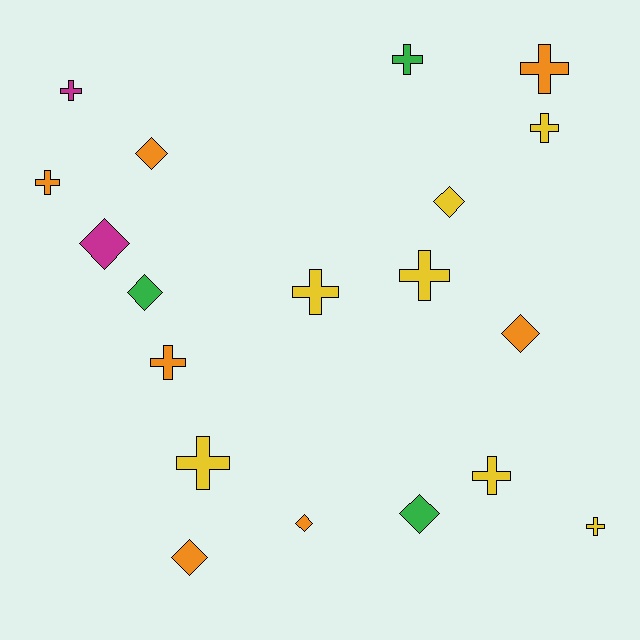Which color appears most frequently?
Orange, with 7 objects.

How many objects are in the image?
There are 19 objects.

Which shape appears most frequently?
Cross, with 11 objects.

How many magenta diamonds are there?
There is 1 magenta diamond.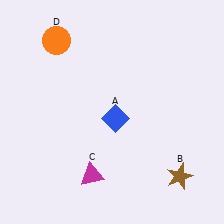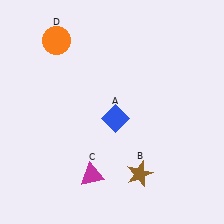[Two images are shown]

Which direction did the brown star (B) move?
The brown star (B) moved left.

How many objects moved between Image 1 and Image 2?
1 object moved between the two images.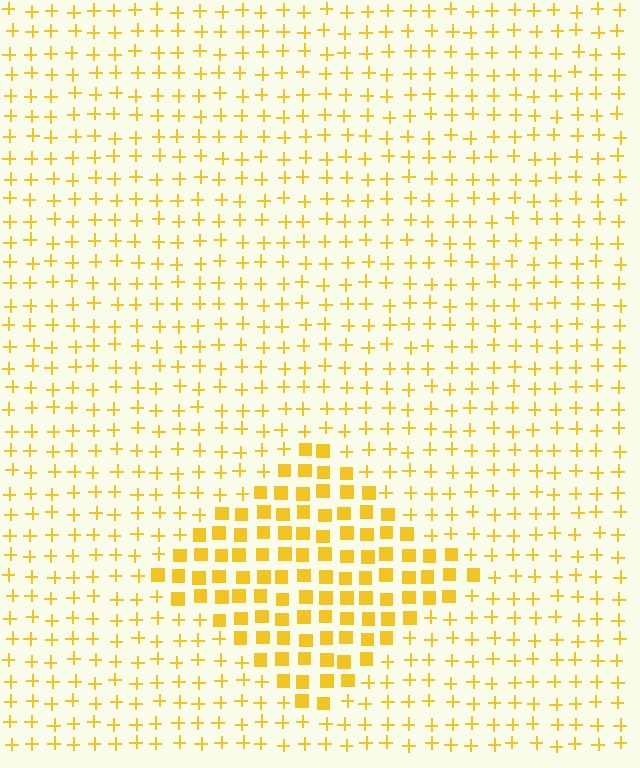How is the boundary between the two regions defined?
The boundary is defined by a change in element shape: squares inside vs. plus signs outside. All elements share the same color and spacing.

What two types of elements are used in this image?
The image uses squares inside the diamond region and plus signs outside it.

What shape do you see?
I see a diamond.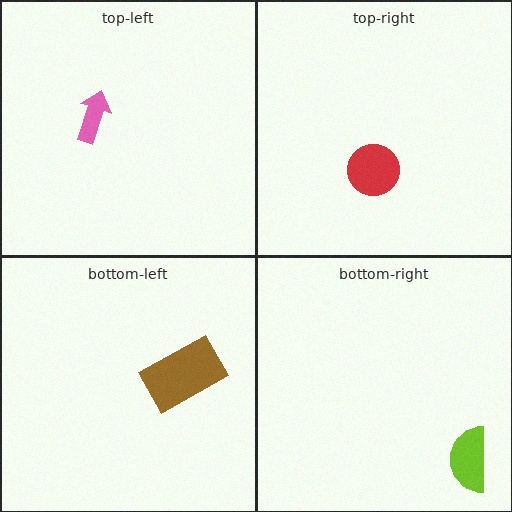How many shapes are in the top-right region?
1.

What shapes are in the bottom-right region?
The lime semicircle.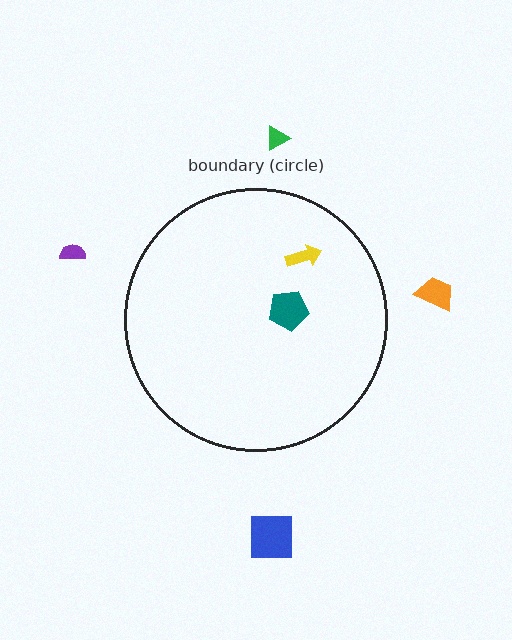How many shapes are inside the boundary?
2 inside, 4 outside.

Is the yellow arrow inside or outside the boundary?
Inside.